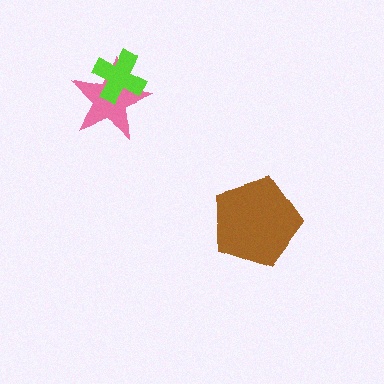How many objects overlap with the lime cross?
1 object overlaps with the lime cross.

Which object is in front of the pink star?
The lime cross is in front of the pink star.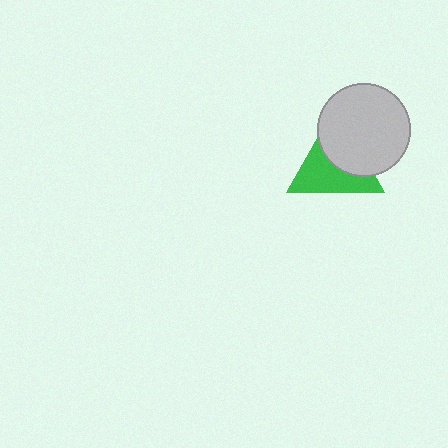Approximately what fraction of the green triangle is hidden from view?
Roughly 45% of the green triangle is hidden behind the light gray circle.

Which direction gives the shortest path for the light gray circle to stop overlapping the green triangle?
Moving toward the upper-right gives the shortest separation.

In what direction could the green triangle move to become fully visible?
The green triangle could move toward the lower-left. That would shift it out from behind the light gray circle entirely.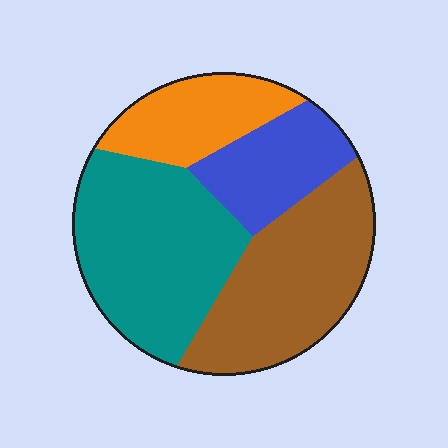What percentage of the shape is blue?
Blue covers around 15% of the shape.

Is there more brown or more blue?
Brown.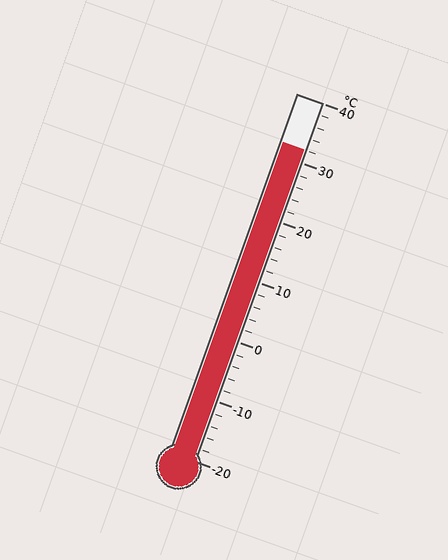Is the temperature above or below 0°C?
The temperature is above 0°C.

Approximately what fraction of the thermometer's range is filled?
The thermometer is filled to approximately 85% of its range.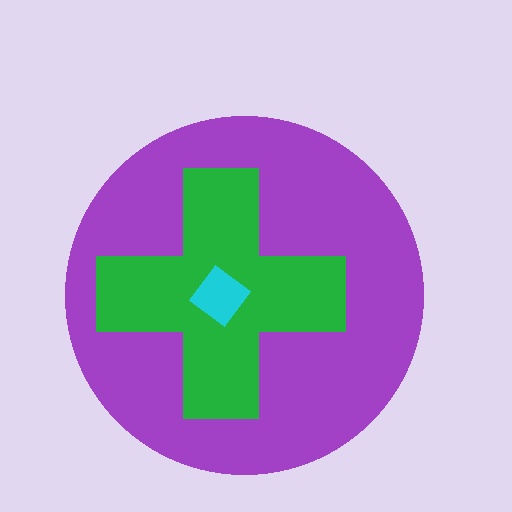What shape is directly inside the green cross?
The cyan diamond.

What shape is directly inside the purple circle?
The green cross.